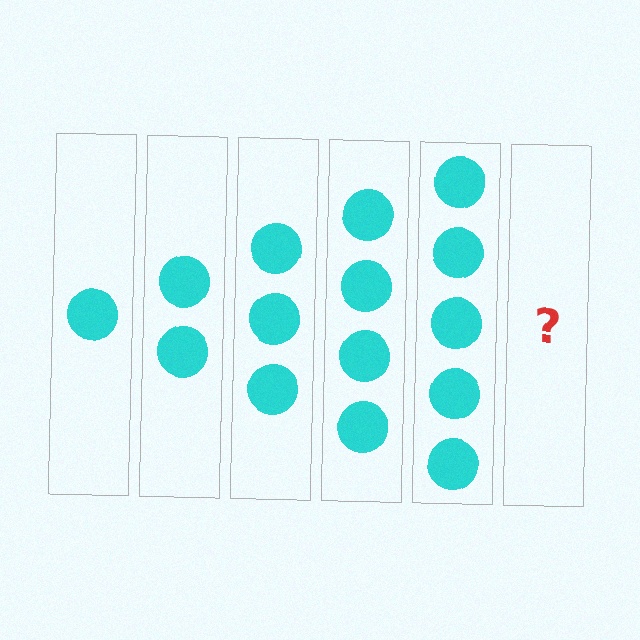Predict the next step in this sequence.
The next step is 6 circles.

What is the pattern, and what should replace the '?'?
The pattern is that each step adds one more circle. The '?' should be 6 circles.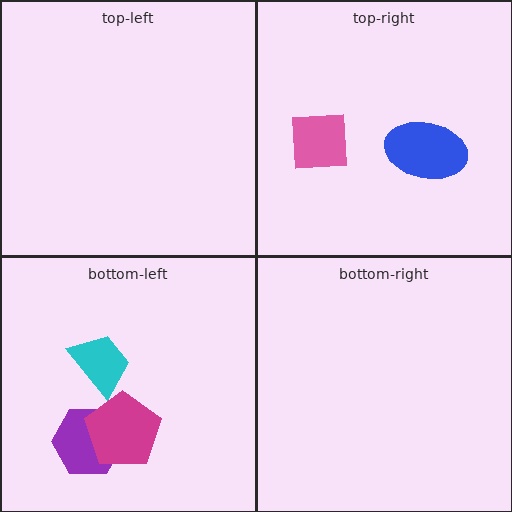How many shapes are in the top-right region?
2.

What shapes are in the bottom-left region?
The purple hexagon, the cyan trapezoid, the magenta pentagon.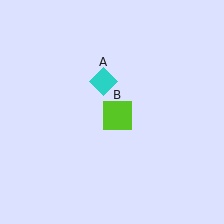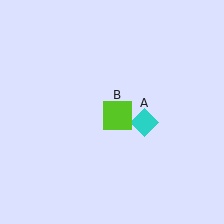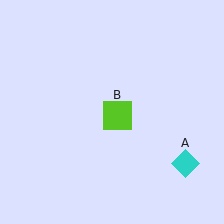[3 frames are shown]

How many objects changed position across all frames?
1 object changed position: cyan diamond (object A).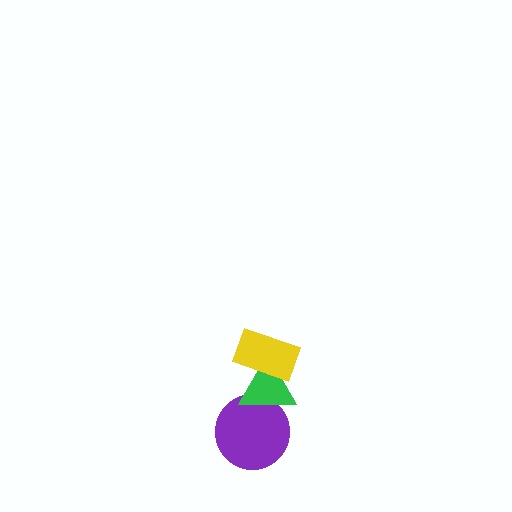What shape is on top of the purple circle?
The green triangle is on top of the purple circle.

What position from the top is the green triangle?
The green triangle is 2nd from the top.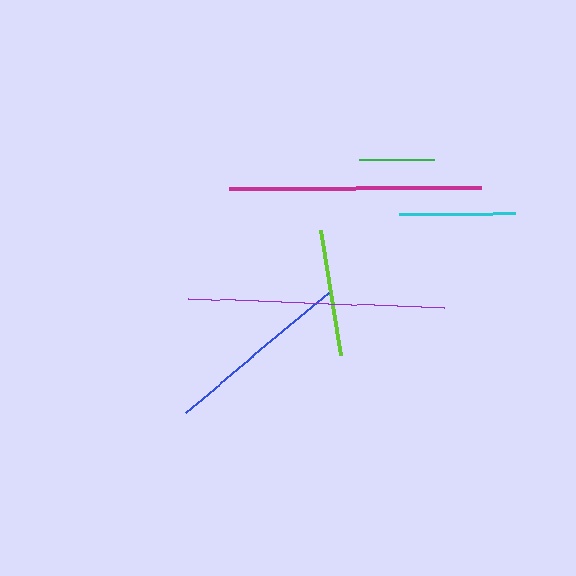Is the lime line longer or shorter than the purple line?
The purple line is longer than the lime line.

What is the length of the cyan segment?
The cyan segment is approximately 117 pixels long.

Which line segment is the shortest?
The green line is the shortest at approximately 74 pixels.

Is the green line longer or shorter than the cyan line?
The cyan line is longer than the green line.